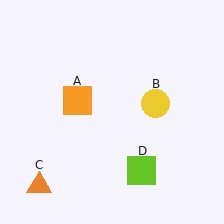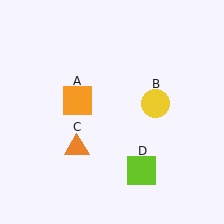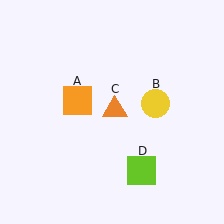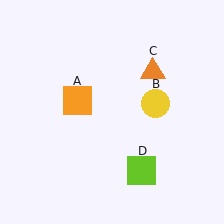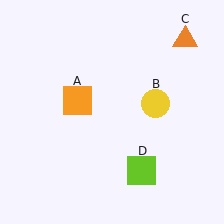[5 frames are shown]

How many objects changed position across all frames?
1 object changed position: orange triangle (object C).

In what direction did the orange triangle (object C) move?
The orange triangle (object C) moved up and to the right.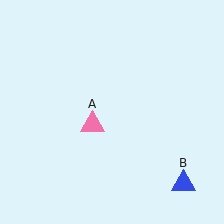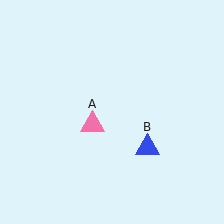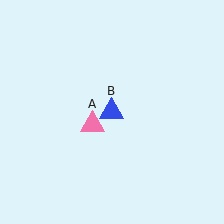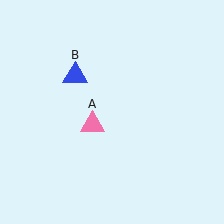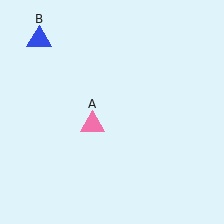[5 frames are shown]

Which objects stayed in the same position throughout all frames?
Pink triangle (object A) remained stationary.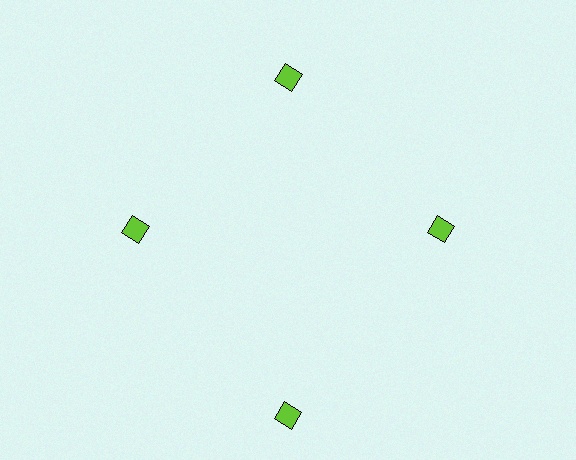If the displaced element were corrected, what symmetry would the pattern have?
It would have 4-fold rotational symmetry — the pattern would map onto itself every 90 degrees.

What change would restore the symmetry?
The symmetry would be restored by moving it inward, back onto the ring so that all 4 diamonds sit at equal angles and equal distance from the center.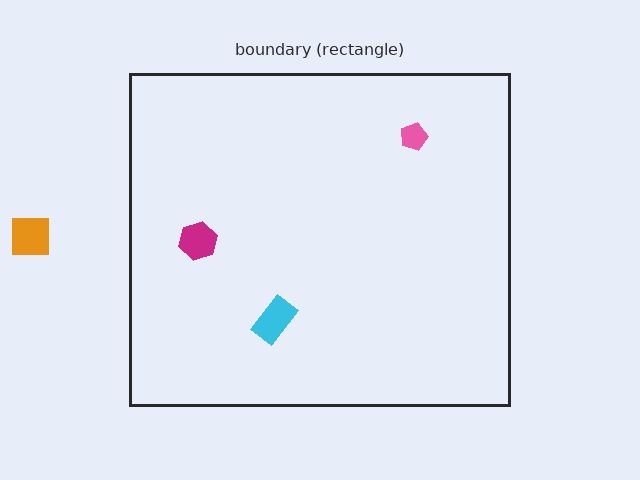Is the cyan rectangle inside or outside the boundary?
Inside.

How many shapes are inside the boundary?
3 inside, 1 outside.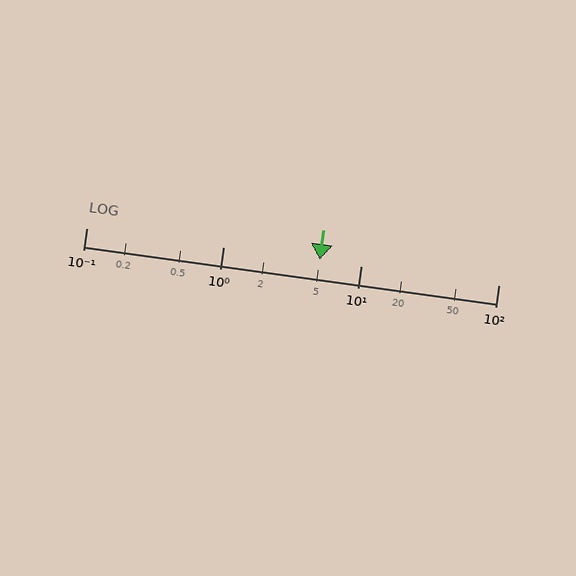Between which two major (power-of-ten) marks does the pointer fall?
The pointer is between 1 and 10.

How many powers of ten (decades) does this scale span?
The scale spans 3 decades, from 0.1 to 100.